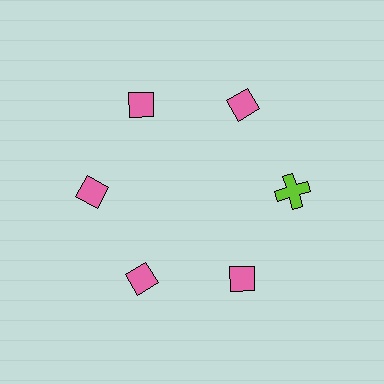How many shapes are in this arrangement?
There are 6 shapes arranged in a ring pattern.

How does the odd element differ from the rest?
It differs in both color (lime instead of pink) and shape (cross instead of diamond).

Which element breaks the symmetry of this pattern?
The lime cross at roughly the 3 o'clock position breaks the symmetry. All other shapes are pink diamonds.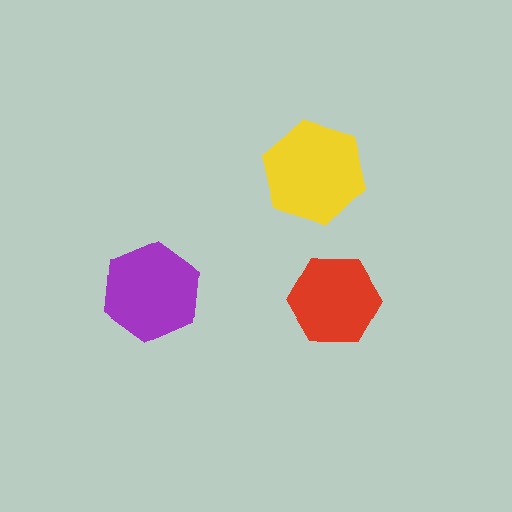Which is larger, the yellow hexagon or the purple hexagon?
The yellow one.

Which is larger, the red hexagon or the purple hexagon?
The purple one.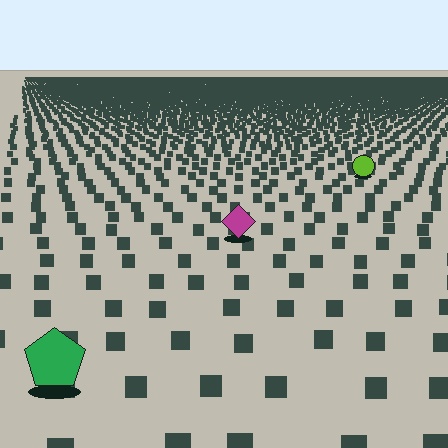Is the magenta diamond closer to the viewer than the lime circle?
Yes. The magenta diamond is closer — you can tell from the texture gradient: the ground texture is coarser near it.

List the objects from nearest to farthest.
From nearest to farthest: the green pentagon, the magenta diamond, the lime circle.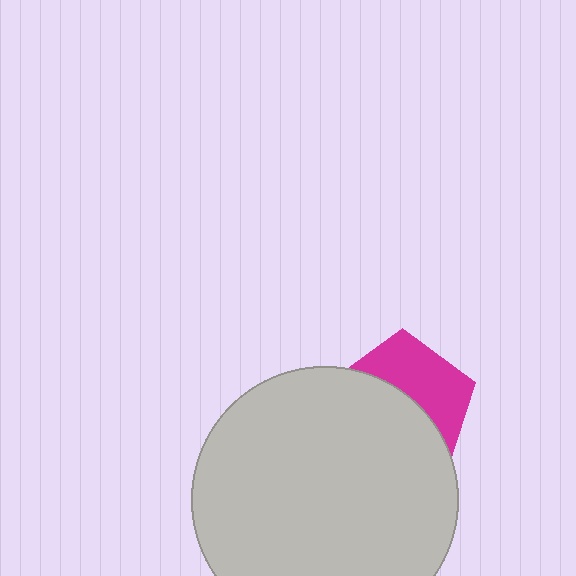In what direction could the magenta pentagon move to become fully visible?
The magenta pentagon could move up. That would shift it out from behind the light gray circle entirely.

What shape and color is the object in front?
The object in front is a light gray circle.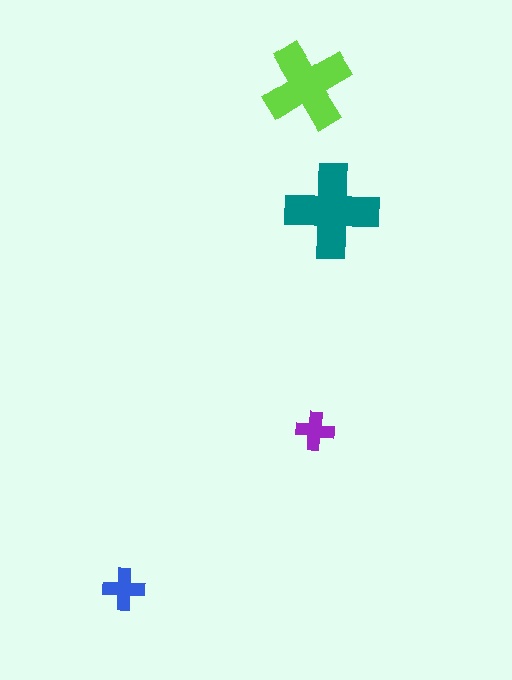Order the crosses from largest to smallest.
the teal one, the lime one, the blue one, the purple one.